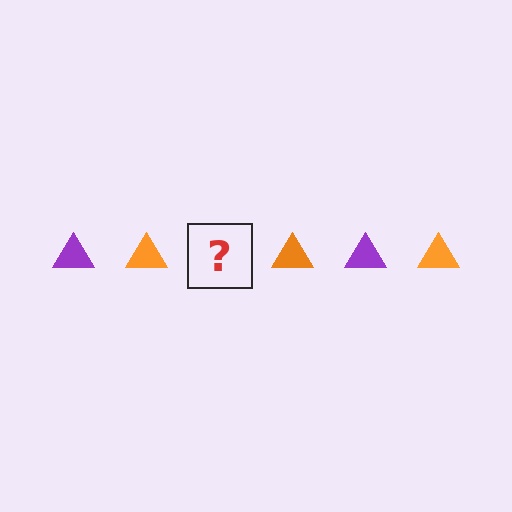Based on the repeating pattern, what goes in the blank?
The blank should be a purple triangle.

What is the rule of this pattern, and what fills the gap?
The rule is that the pattern cycles through purple, orange triangles. The gap should be filled with a purple triangle.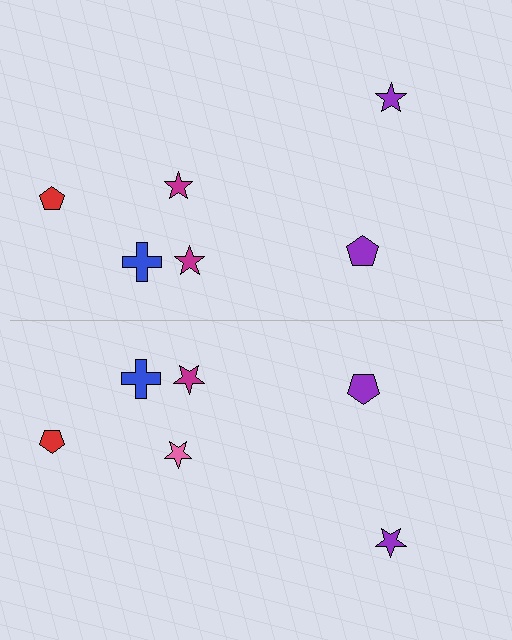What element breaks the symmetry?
The pink star on the bottom side breaks the symmetry — its mirror counterpart is magenta.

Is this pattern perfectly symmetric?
No, the pattern is not perfectly symmetric. The pink star on the bottom side breaks the symmetry — its mirror counterpart is magenta.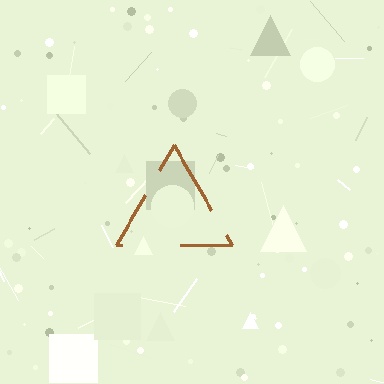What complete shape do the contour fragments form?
The contour fragments form a triangle.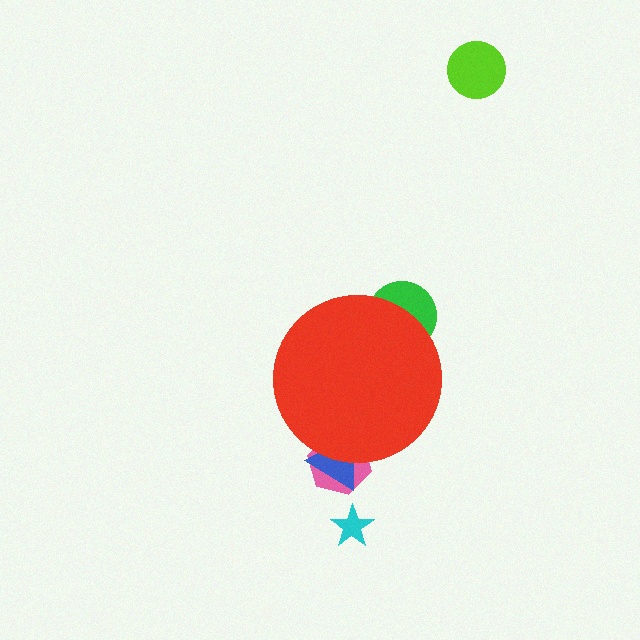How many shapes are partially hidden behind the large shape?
3 shapes are partially hidden.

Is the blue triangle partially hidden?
Yes, the blue triangle is partially hidden behind the red circle.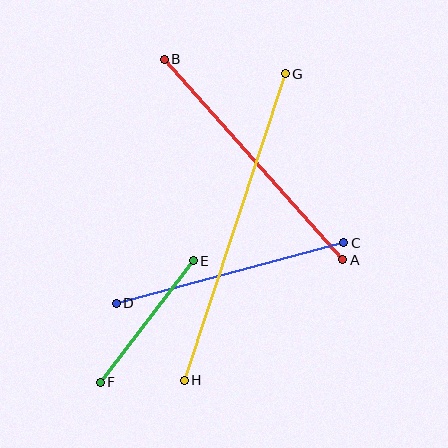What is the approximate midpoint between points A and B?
The midpoint is at approximately (254, 160) pixels.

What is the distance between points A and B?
The distance is approximately 269 pixels.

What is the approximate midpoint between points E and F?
The midpoint is at approximately (147, 321) pixels.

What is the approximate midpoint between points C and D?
The midpoint is at approximately (230, 273) pixels.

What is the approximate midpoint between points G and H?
The midpoint is at approximately (235, 227) pixels.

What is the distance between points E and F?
The distance is approximately 153 pixels.